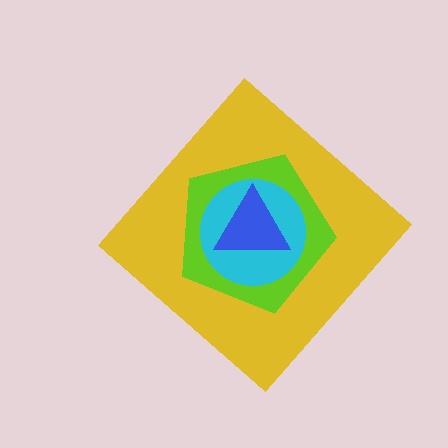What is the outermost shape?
The yellow diamond.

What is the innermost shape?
The blue triangle.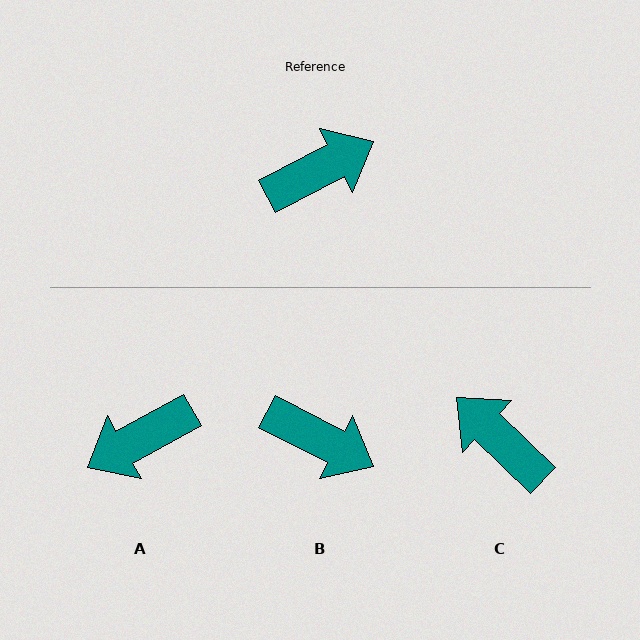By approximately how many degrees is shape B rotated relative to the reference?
Approximately 54 degrees clockwise.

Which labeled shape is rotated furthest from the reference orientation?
A, about 178 degrees away.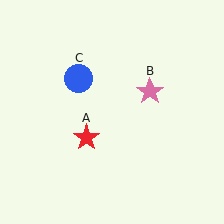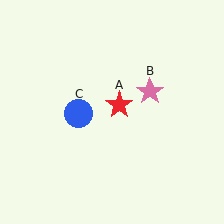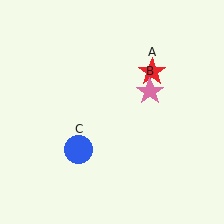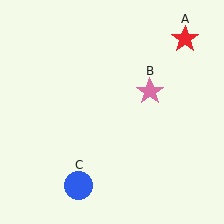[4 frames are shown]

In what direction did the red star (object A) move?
The red star (object A) moved up and to the right.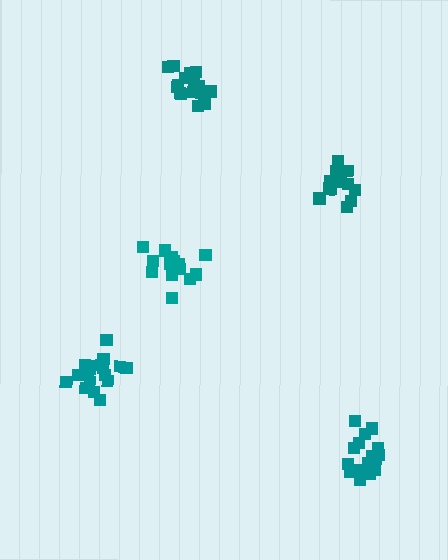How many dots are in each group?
Group 1: 15 dots, Group 2: 16 dots, Group 3: 16 dots, Group 4: 17 dots, Group 5: 18 dots (82 total).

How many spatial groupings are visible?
There are 5 spatial groupings.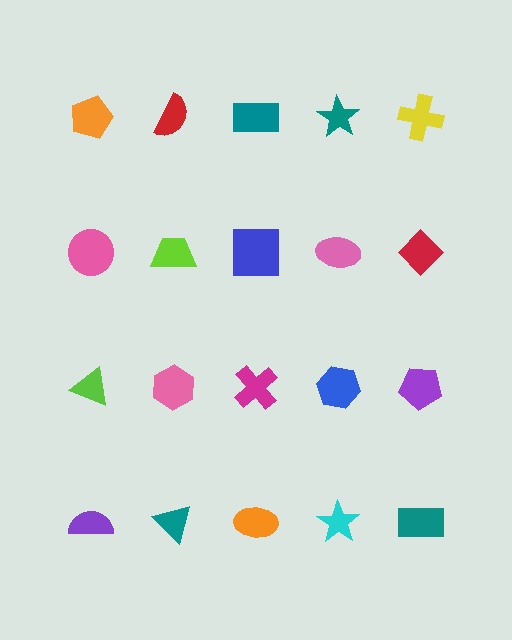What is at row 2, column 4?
A pink ellipse.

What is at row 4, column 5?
A teal rectangle.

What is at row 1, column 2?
A red semicircle.